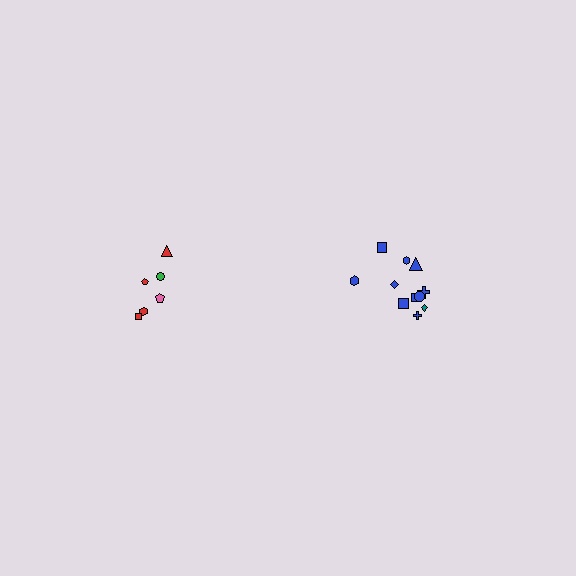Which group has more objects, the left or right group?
The right group.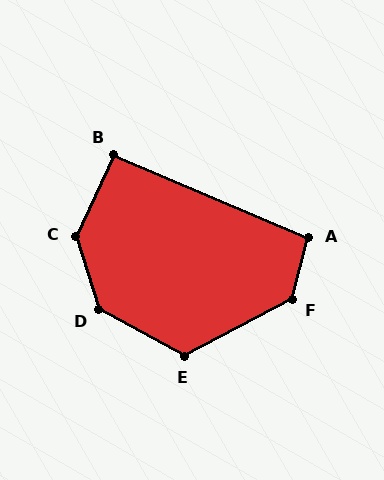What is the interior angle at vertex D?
Approximately 136 degrees (obtuse).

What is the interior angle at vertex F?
Approximately 133 degrees (obtuse).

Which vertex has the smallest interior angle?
B, at approximately 92 degrees.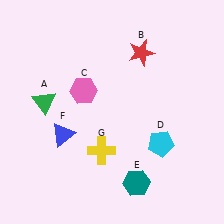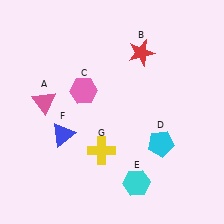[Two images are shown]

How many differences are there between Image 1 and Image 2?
There are 2 differences between the two images.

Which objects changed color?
A changed from green to pink. E changed from teal to cyan.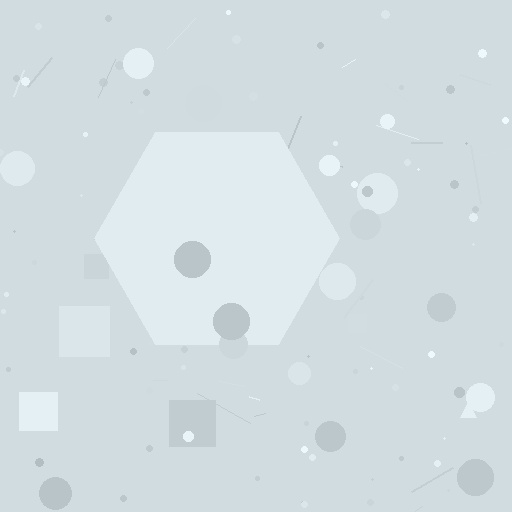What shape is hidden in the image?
A hexagon is hidden in the image.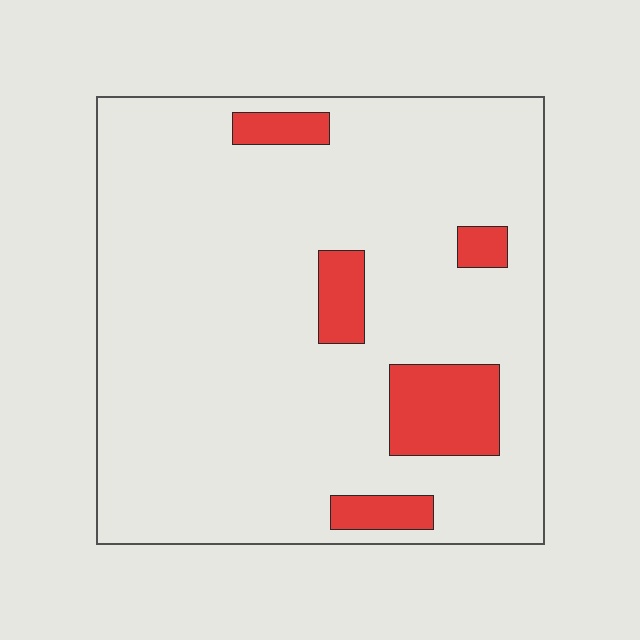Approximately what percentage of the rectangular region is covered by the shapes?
Approximately 10%.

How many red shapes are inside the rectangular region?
5.